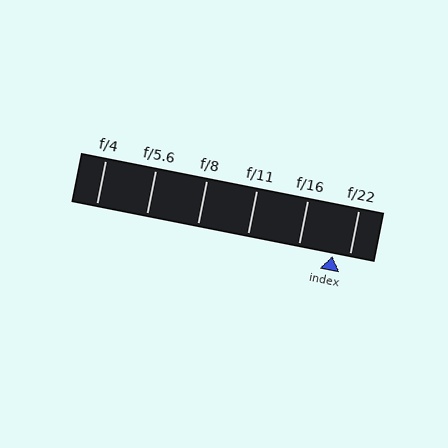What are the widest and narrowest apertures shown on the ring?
The widest aperture shown is f/4 and the narrowest is f/22.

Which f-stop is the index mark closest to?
The index mark is closest to f/22.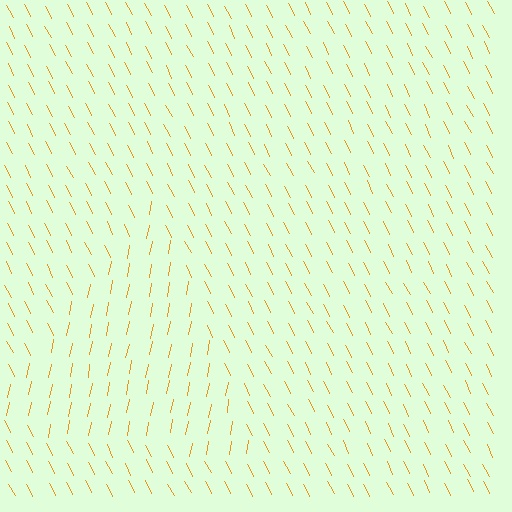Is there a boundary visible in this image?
Yes, there is a texture boundary formed by a change in line orientation.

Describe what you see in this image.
The image is filled with small orange line segments. A triangle region in the image has lines oriented differently from the surrounding lines, creating a visible texture boundary.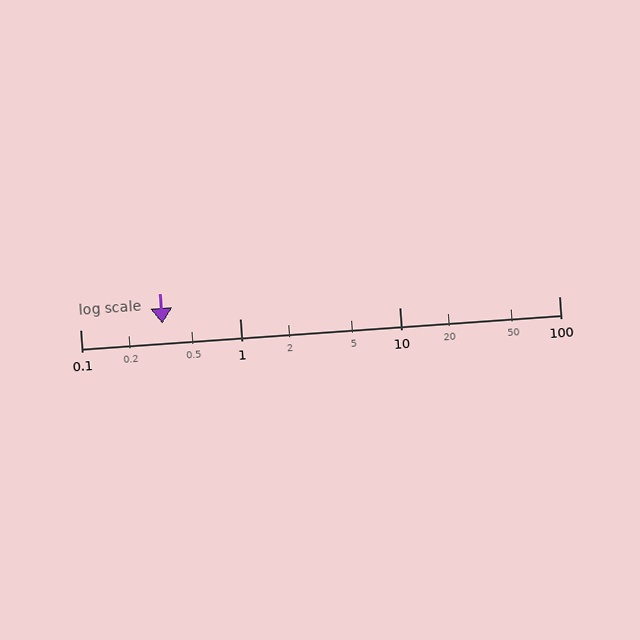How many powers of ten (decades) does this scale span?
The scale spans 3 decades, from 0.1 to 100.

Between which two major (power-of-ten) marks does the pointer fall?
The pointer is between 0.1 and 1.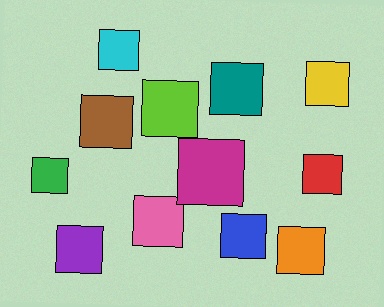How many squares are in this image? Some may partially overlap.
There are 12 squares.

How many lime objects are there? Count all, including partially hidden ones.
There is 1 lime object.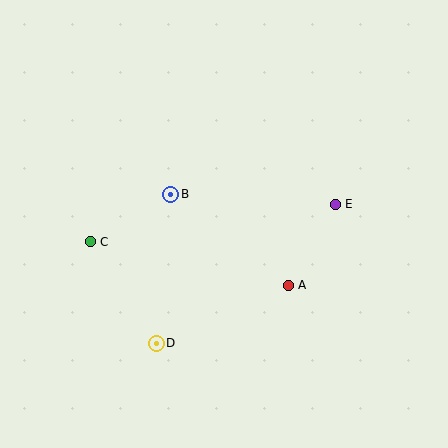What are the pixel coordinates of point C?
Point C is at (90, 242).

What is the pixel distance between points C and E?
The distance between C and E is 248 pixels.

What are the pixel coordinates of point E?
Point E is at (335, 204).